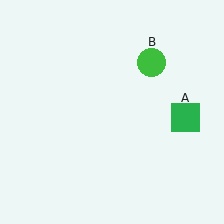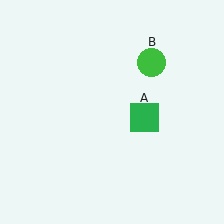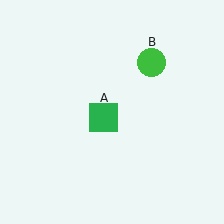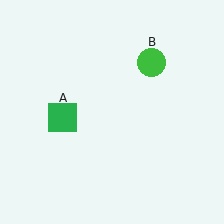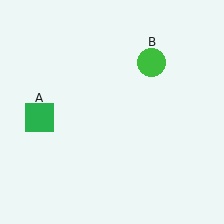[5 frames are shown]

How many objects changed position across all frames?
1 object changed position: green square (object A).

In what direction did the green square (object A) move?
The green square (object A) moved left.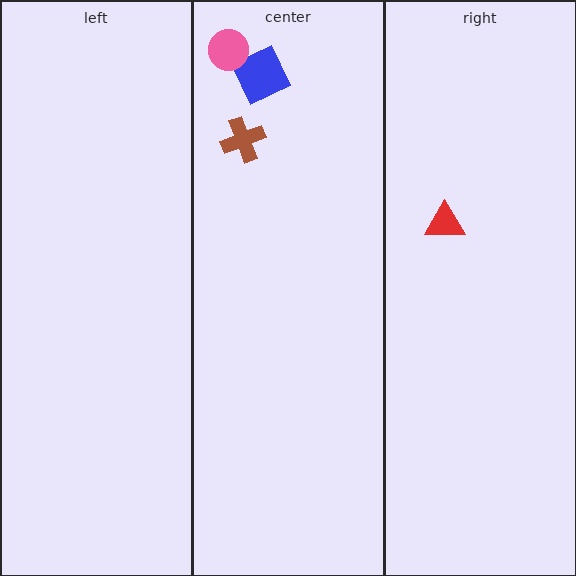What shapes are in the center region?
The blue square, the pink circle, the brown cross.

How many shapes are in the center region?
3.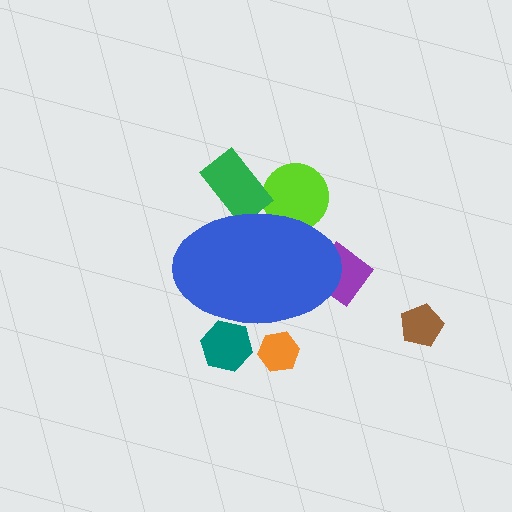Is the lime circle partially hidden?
Yes, the lime circle is partially hidden behind the blue ellipse.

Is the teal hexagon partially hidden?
Yes, the teal hexagon is partially hidden behind the blue ellipse.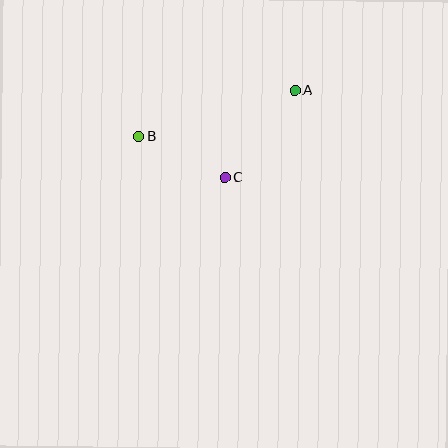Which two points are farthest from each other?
Points A and B are farthest from each other.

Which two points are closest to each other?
Points B and C are closest to each other.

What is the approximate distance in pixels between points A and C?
The distance between A and C is approximately 112 pixels.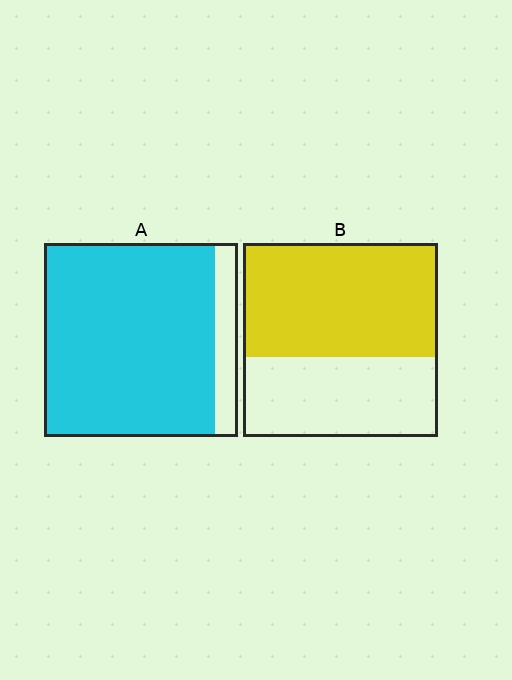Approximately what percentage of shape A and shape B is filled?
A is approximately 90% and B is approximately 60%.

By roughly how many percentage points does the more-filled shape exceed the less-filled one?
By roughly 30 percentage points (A over B).